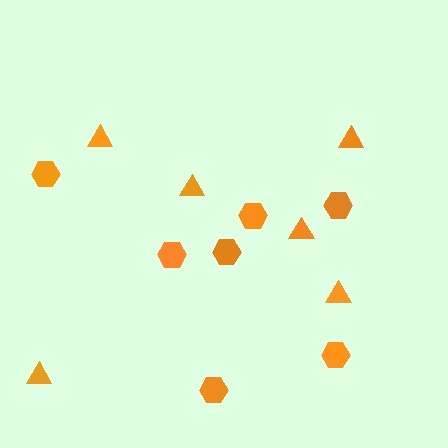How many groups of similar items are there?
There are 2 groups: one group of triangles (6) and one group of hexagons (7).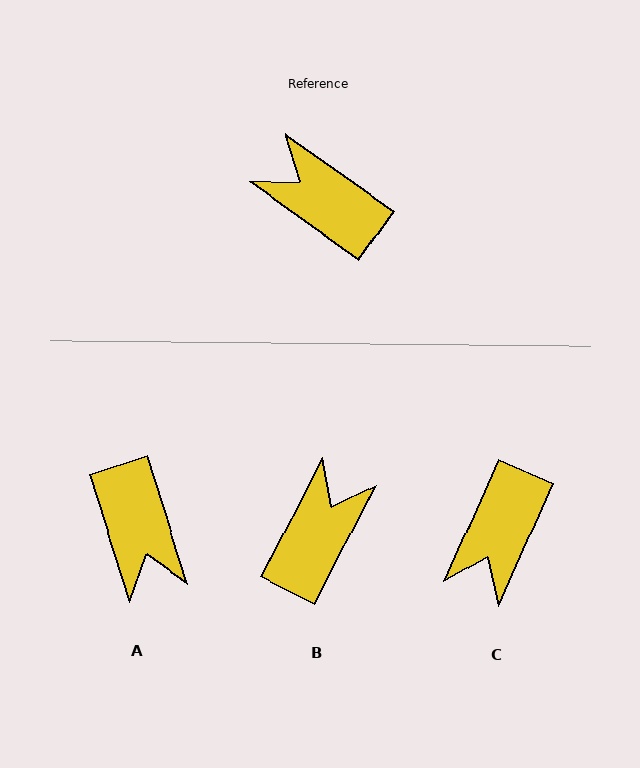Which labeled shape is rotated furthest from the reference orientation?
A, about 143 degrees away.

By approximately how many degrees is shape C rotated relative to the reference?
Approximately 101 degrees counter-clockwise.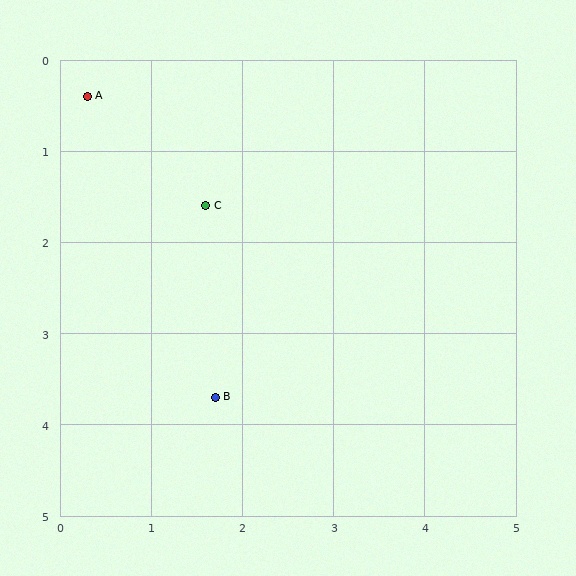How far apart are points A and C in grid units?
Points A and C are about 1.8 grid units apart.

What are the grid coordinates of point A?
Point A is at approximately (0.3, 0.4).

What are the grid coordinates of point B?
Point B is at approximately (1.7, 3.7).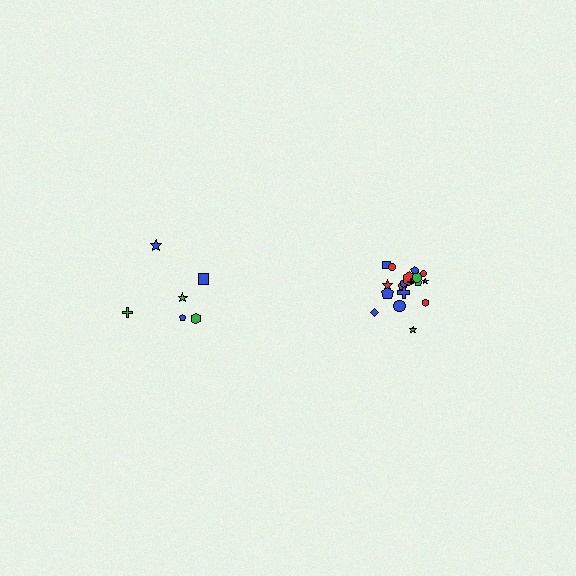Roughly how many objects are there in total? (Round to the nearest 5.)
Roughly 25 objects in total.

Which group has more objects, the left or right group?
The right group.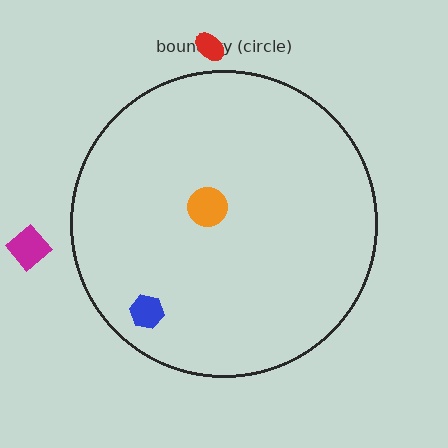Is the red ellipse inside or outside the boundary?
Outside.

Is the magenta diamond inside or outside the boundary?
Outside.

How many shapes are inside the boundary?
2 inside, 2 outside.